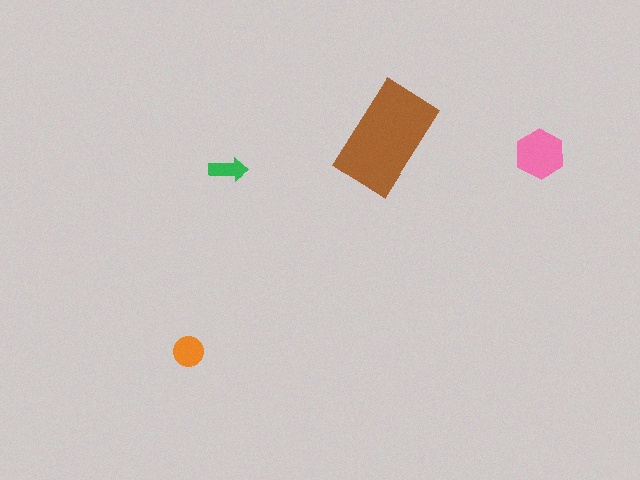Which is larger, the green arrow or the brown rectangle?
The brown rectangle.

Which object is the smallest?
The green arrow.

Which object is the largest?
The brown rectangle.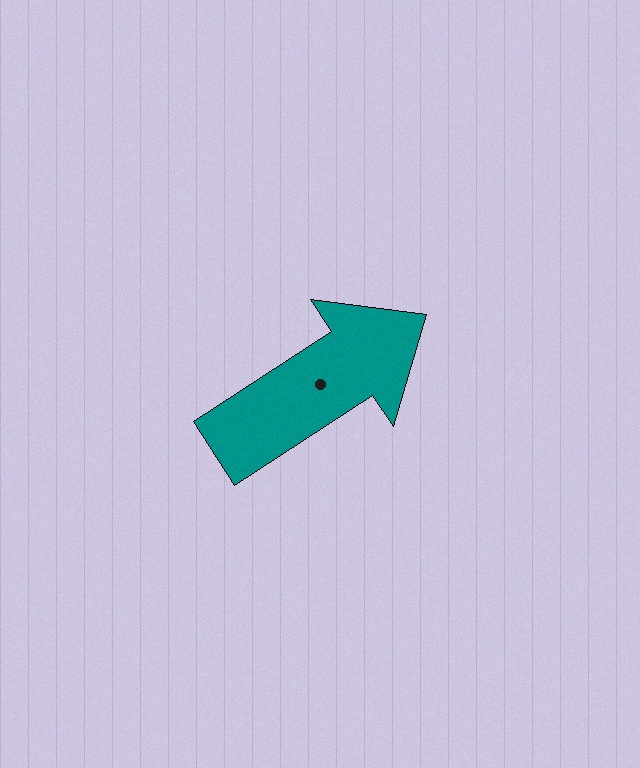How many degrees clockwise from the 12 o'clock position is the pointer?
Approximately 57 degrees.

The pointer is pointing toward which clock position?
Roughly 2 o'clock.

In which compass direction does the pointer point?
Northeast.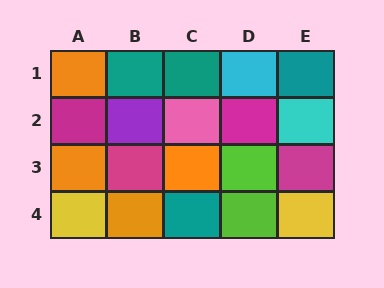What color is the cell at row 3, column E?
Magenta.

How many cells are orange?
4 cells are orange.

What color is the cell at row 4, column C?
Teal.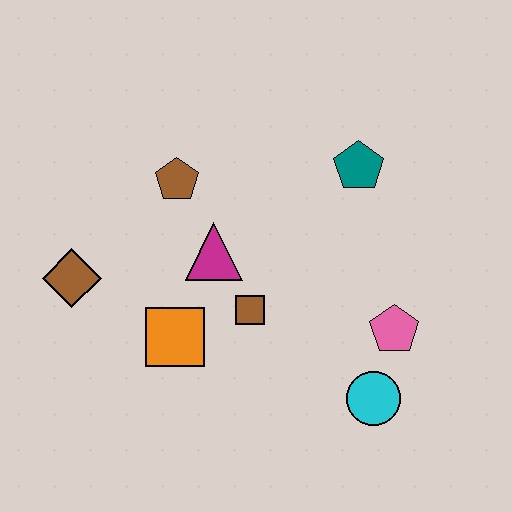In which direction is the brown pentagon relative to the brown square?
The brown pentagon is above the brown square.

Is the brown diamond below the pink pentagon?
No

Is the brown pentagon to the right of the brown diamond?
Yes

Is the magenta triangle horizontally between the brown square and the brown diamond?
Yes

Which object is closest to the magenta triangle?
The brown square is closest to the magenta triangle.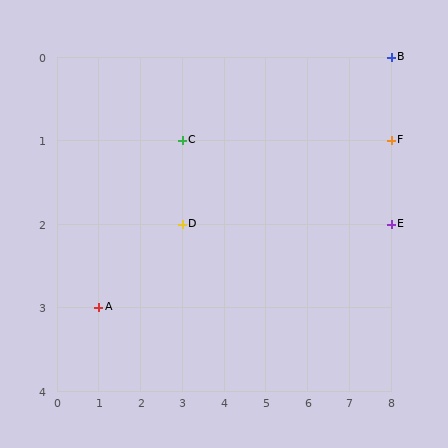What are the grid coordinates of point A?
Point A is at grid coordinates (1, 3).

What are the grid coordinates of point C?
Point C is at grid coordinates (3, 1).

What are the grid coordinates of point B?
Point B is at grid coordinates (8, 0).